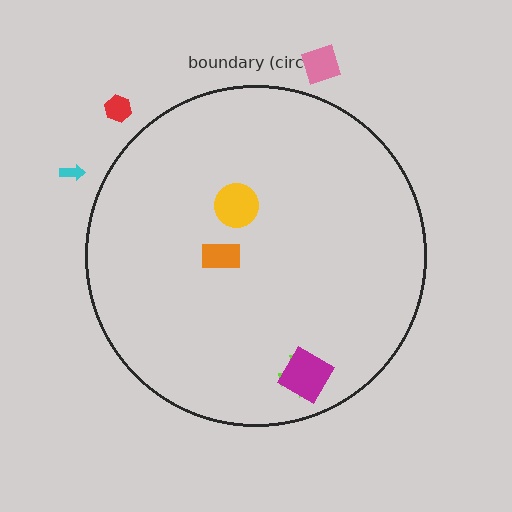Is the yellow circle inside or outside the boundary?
Inside.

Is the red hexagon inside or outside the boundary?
Outside.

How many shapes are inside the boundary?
4 inside, 3 outside.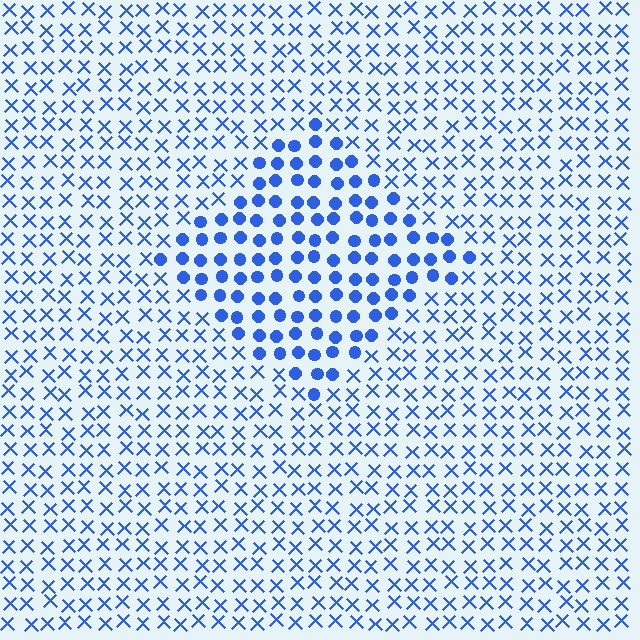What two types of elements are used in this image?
The image uses circles inside the diamond region and X marks outside it.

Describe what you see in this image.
The image is filled with small blue elements arranged in a uniform grid. A diamond-shaped region contains circles, while the surrounding area contains X marks. The boundary is defined purely by the change in element shape.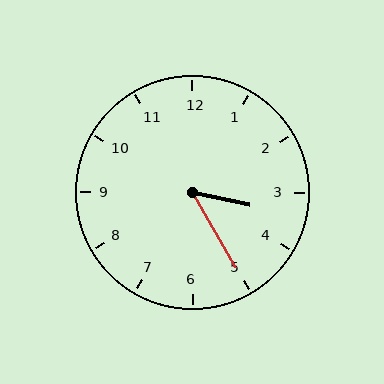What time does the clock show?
3:25.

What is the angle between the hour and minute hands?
Approximately 48 degrees.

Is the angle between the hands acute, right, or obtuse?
It is acute.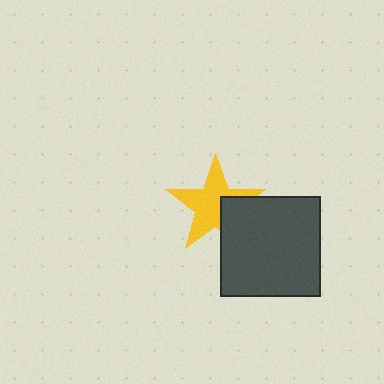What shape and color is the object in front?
The object in front is a dark gray square.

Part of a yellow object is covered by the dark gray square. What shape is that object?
It is a star.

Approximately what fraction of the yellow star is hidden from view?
Roughly 30% of the yellow star is hidden behind the dark gray square.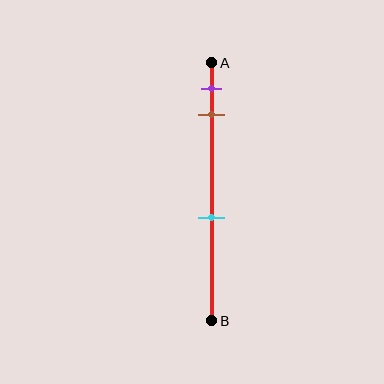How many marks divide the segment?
There are 3 marks dividing the segment.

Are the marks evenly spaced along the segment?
No, the marks are not evenly spaced.